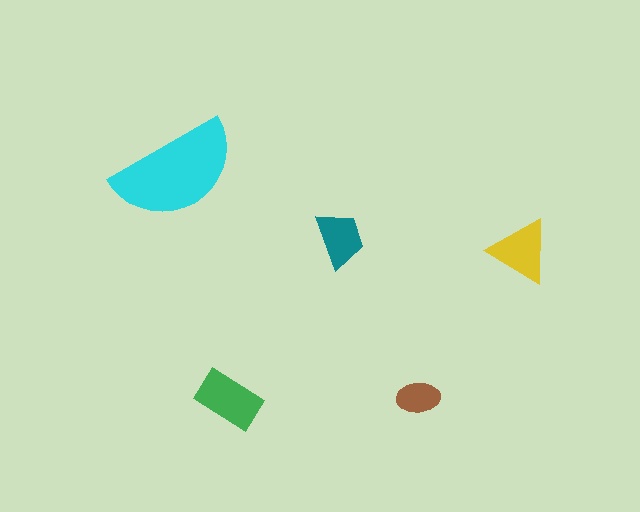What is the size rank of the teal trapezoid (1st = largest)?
4th.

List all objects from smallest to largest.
The brown ellipse, the teal trapezoid, the yellow triangle, the green rectangle, the cyan semicircle.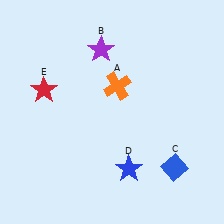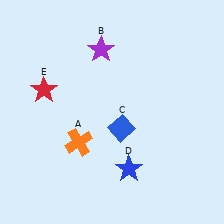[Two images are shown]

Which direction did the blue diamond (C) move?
The blue diamond (C) moved left.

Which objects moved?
The objects that moved are: the orange cross (A), the blue diamond (C).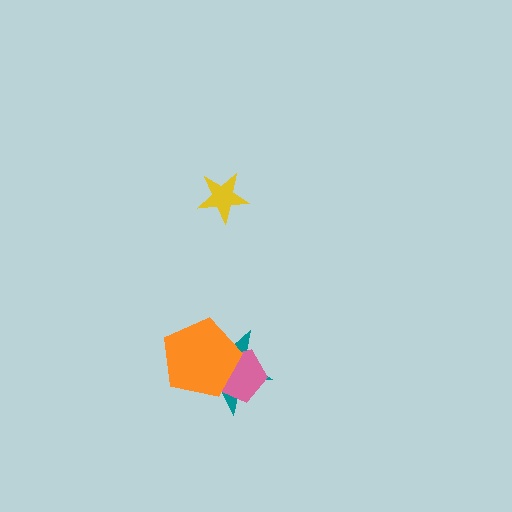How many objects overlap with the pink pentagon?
2 objects overlap with the pink pentagon.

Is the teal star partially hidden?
Yes, it is partially covered by another shape.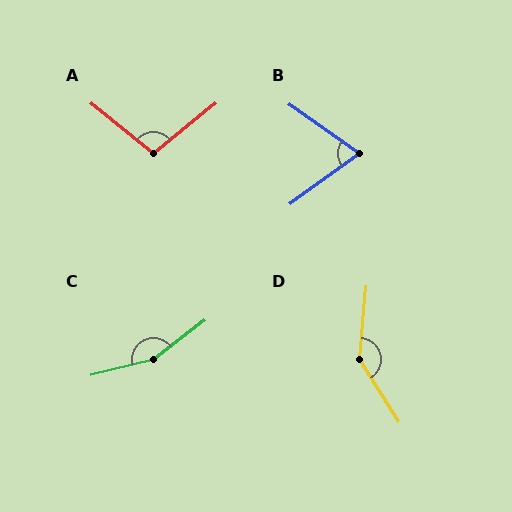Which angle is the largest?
C, at approximately 157 degrees.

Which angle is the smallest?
B, at approximately 71 degrees.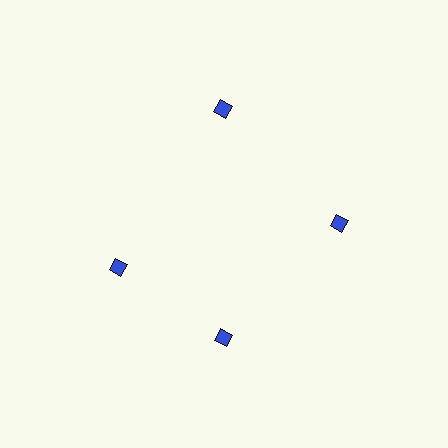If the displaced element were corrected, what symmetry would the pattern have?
It would have 4-fold rotational symmetry — the pattern would map onto itself every 90 degrees.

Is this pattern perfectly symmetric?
No. The 4 blue diamonds are arranged in a ring, but one element near the 9 o'clock position is rotated out of alignment along the ring, breaking the 4-fold rotational symmetry.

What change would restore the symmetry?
The symmetry would be restored by rotating it back into even spacing with its neighbors so that all 4 diamonds sit at equal angles and equal distance from the center.